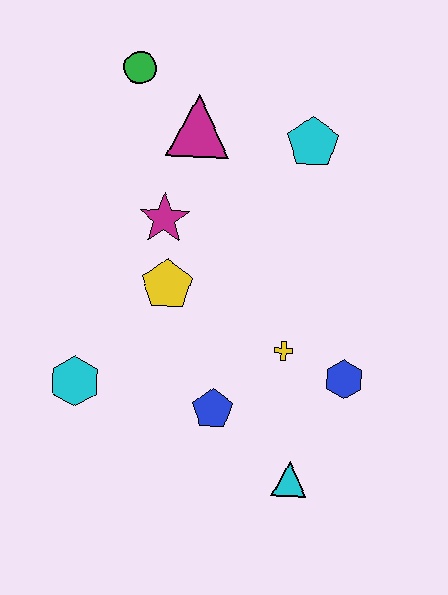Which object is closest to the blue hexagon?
The yellow cross is closest to the blue hexagon.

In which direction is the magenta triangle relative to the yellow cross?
The magenta triangle is above the yellow cross.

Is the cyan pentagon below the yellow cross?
No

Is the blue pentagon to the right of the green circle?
Yes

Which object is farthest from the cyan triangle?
The green circle is farthest from the cyan triangle.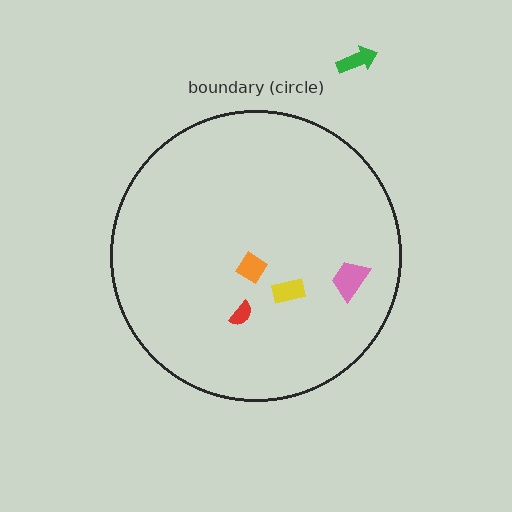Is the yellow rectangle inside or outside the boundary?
Inside.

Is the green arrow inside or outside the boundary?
Outside.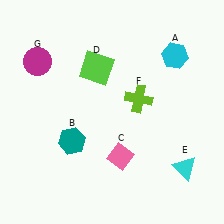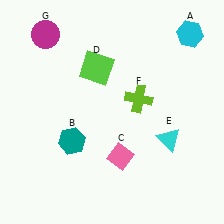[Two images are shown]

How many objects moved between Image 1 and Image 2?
3 objects moved between the two images.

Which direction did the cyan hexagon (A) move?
The cyan hexagon (A) moved up.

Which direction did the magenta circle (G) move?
The magenta circle (G) moved up.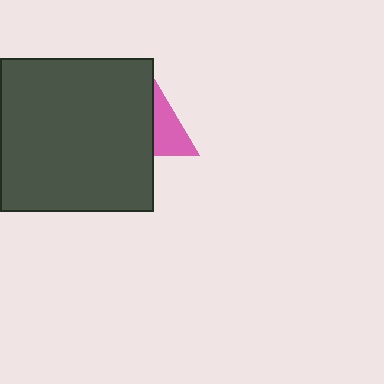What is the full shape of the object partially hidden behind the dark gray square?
The partially hidden object is a pink triangle.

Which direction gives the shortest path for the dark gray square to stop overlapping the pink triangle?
Moving left gives the shortest separation.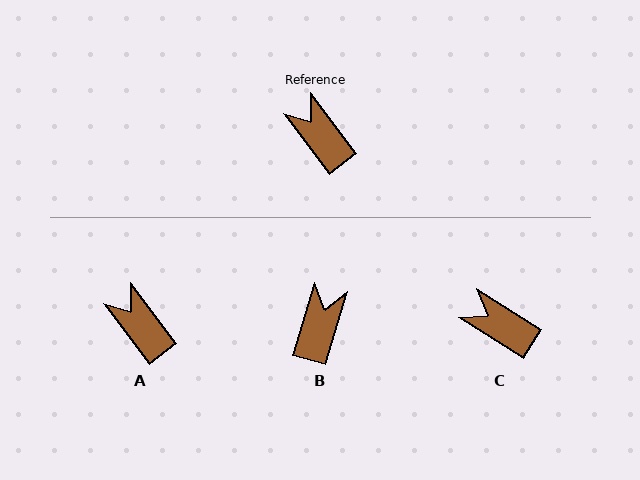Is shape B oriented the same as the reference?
No, it is off by about 53 degrees.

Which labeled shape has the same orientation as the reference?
A.